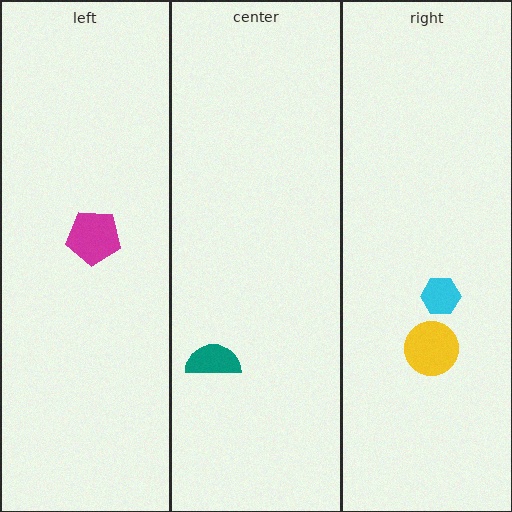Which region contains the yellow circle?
The right region.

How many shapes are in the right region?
2.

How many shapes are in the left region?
1.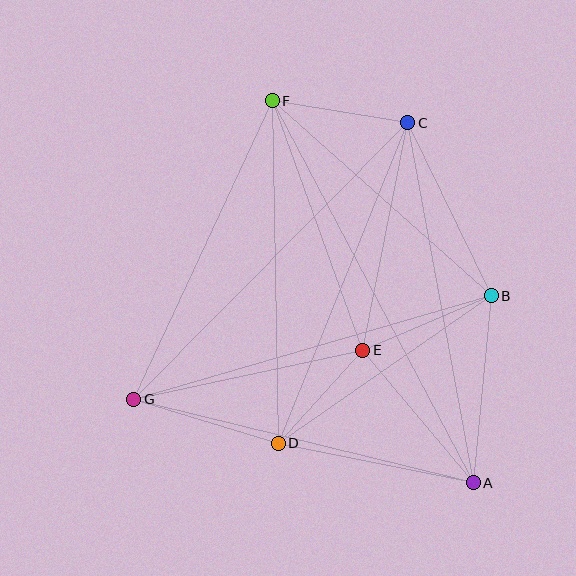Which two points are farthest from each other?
Points A and F are farthest from each other.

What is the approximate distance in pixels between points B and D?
The distance between B and D is approximately 259 pixels.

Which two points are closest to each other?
Points D and E are closest to each other.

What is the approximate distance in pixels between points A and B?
The distance between A and B is approximately 188 pixels.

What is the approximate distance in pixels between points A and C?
The distance between A and C is approximately 366 pixels.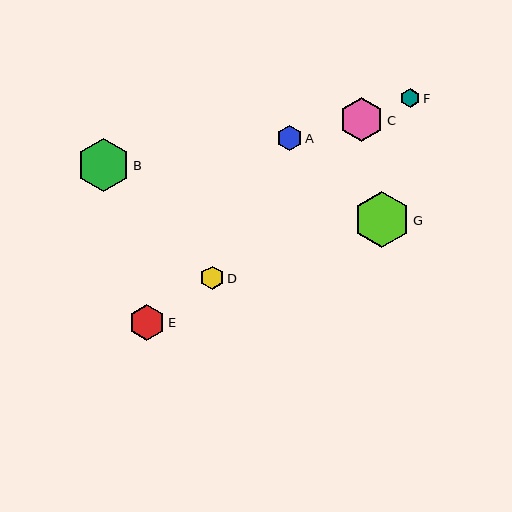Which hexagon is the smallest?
Hexagon F is the smallest with a size of approximately 19 pixels.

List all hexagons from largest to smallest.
From largest to smallest: G, B, C, E, A, D, F.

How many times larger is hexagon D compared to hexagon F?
Hexagon D is approximately 1.2 times the size of hexagon F.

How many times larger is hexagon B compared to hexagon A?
Hexagon B is approximately 2.2 times the size of hexagon A.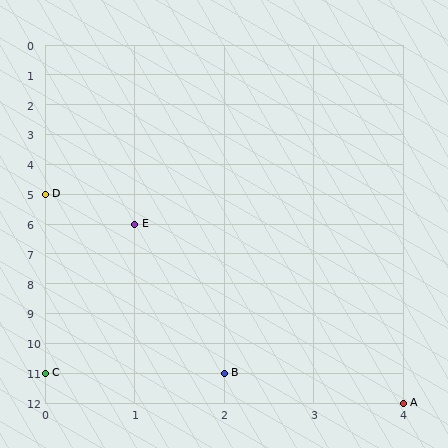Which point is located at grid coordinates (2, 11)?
Point B is at (2, 11).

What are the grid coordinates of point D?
Point D is at grid coordinates (0, 5).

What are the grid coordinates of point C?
Point C is at grid coordinates (0, 11).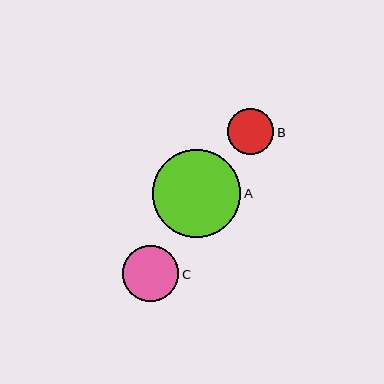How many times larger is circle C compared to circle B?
Circle C is approximately 1.2 times the size of circle B.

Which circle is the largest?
Circle A is the largest with a size of approximately 88 pixels.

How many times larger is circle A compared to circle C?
Circle A is approximately 1.6 times the size of circle C.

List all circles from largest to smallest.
From largest to smallest: A, C, B.